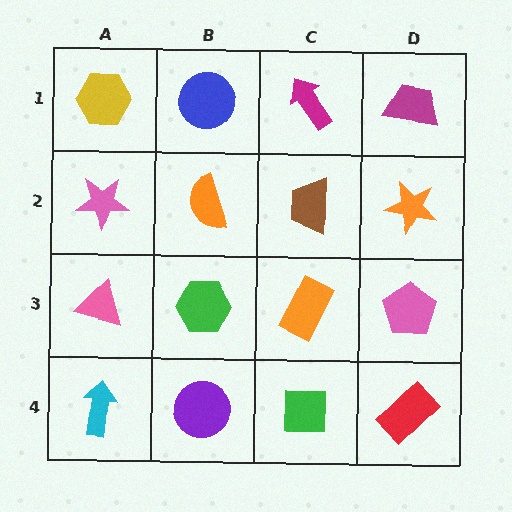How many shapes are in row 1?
4 shapes.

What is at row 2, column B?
An orange semicircle.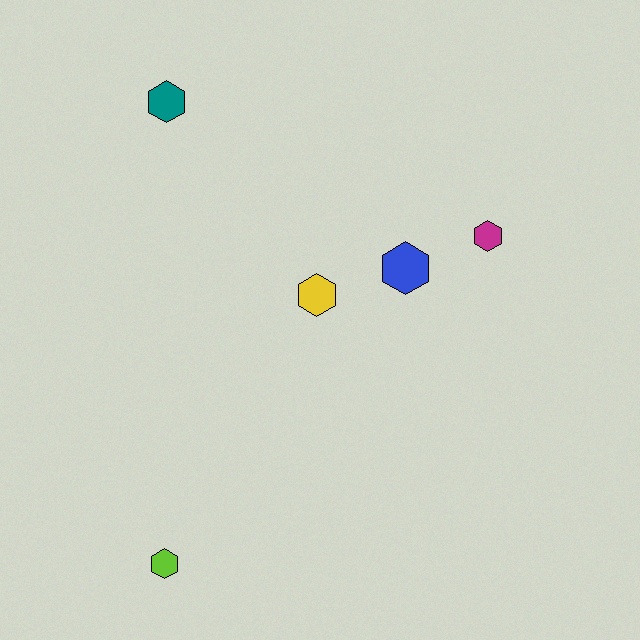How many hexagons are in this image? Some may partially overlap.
There are 5 hexagons.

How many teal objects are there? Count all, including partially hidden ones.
There is 1 teal object.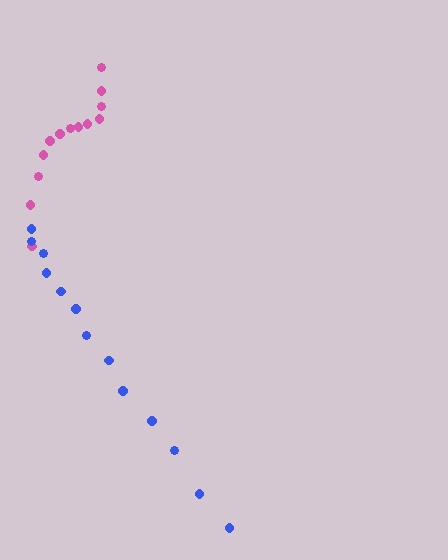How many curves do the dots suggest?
There are 2 distinct paths.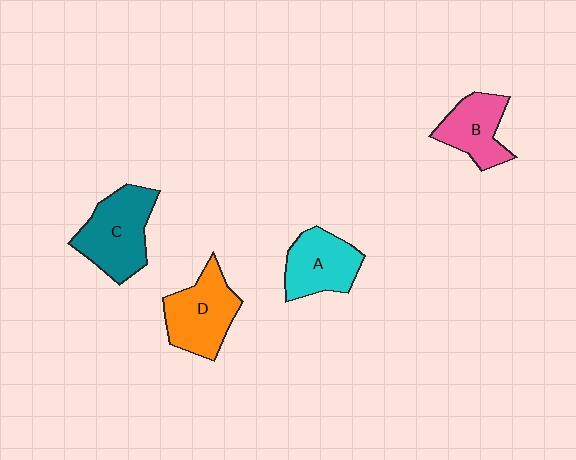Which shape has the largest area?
Shape C (teal).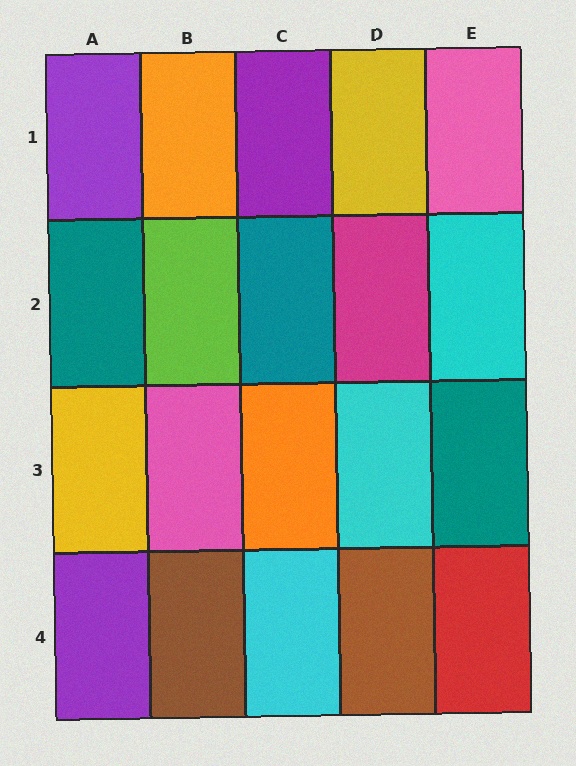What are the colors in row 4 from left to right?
Purple, brown, cyan, brown, red.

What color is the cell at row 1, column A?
Purple.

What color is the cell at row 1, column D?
Yellow.